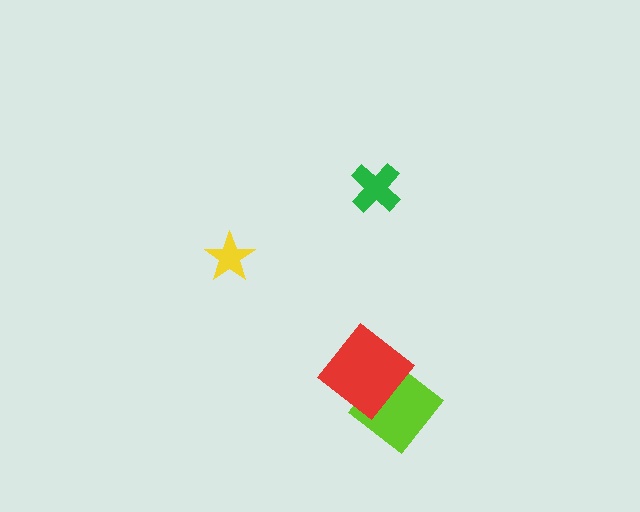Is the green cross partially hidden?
No, no other shape covers it.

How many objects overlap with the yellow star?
0 objects overlap with the yellow star.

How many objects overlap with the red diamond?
1 object overlaps with the red diamond.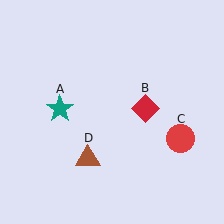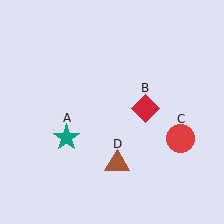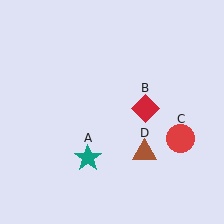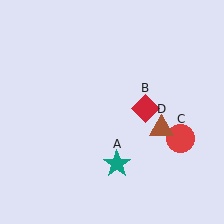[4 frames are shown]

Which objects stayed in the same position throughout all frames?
Red diamond (object B) and red circle (object C) remained stationary.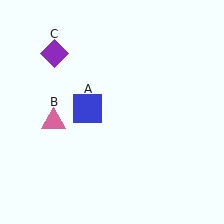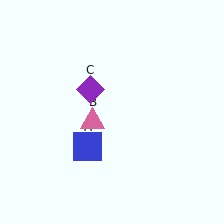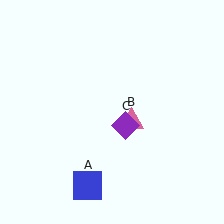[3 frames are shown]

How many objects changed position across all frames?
3 objects changed position: blue square (object A), pink triangle (object B), purple diamond (object C).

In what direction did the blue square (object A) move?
The blue square (object A) moved down.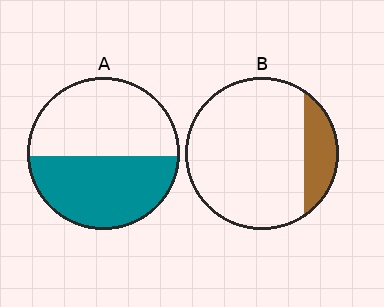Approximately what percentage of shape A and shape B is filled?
A is approximately 50% and B is approximately 15%.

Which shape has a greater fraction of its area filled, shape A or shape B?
Shape A.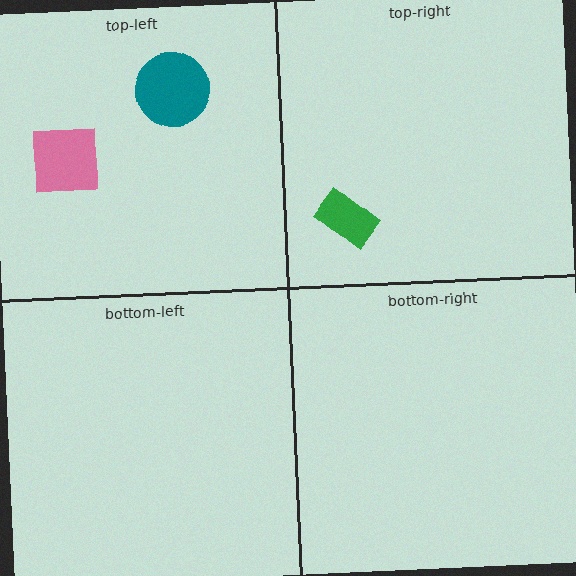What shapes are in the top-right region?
The green rectangle.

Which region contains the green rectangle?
The top-right region.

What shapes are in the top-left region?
The pink square, the teal circle.